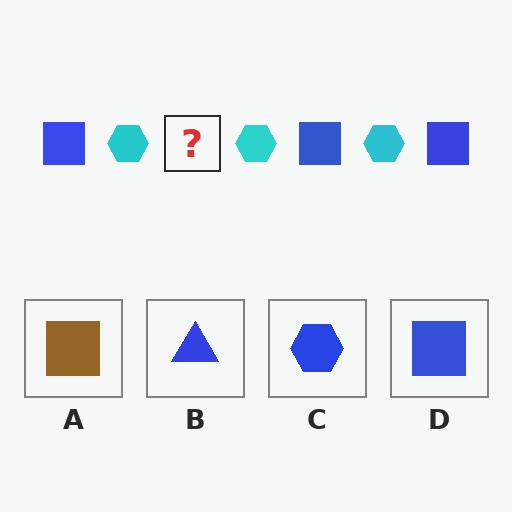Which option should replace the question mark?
Option D.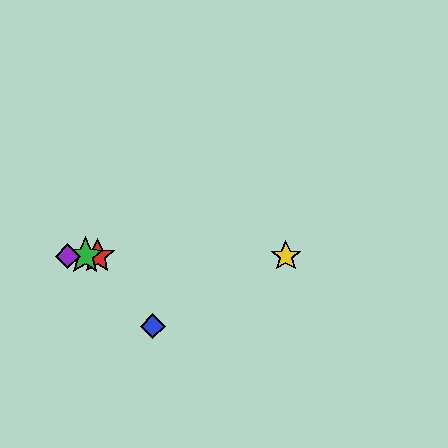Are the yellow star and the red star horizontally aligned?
Yes, both are at y≈256.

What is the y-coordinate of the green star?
The green star is at y≈256.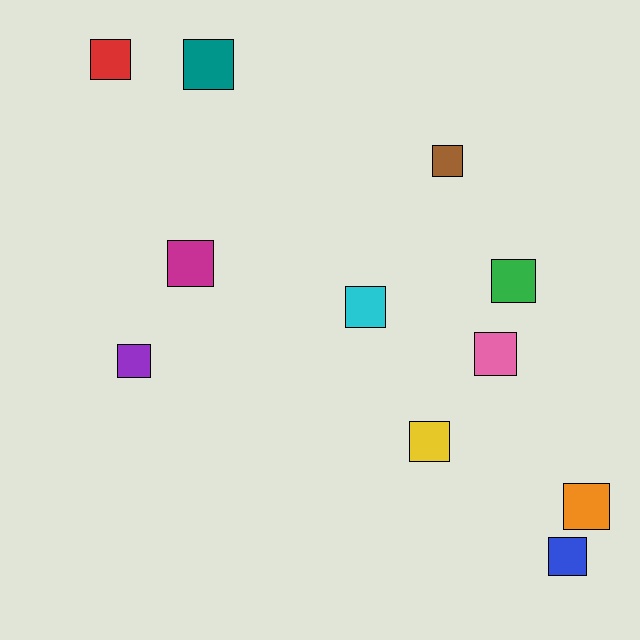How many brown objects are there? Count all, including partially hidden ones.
There is 1 brown object.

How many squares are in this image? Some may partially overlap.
There are 11 squares.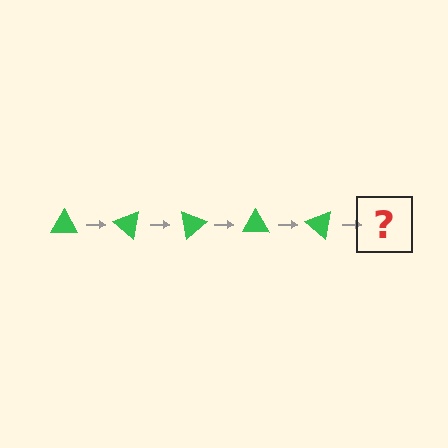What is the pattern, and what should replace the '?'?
The pattern is that the triangle rotates 40 degrees each step. The '?' should be a green triangle rotated 200 degrees.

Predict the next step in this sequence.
The next step is a green triangle rotated 200 degrees.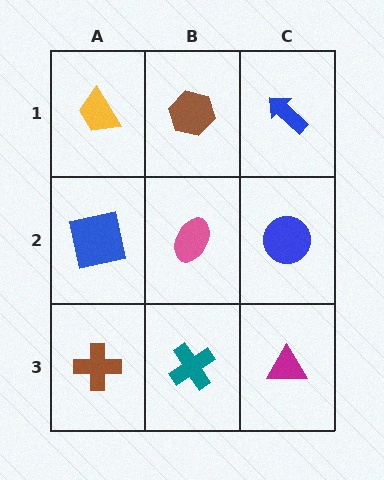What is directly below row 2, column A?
A brown cross.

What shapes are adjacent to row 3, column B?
A pink ellipse (row 2, column B), a brown cross (row 3, column A), a magenta triangle (row 3, column C).